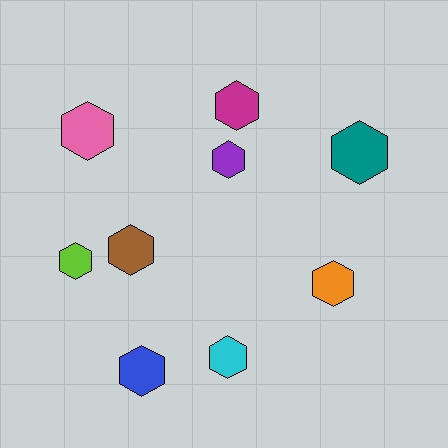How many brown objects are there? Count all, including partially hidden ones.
There is 1 brown object.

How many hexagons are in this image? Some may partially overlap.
There are 9 hexagons.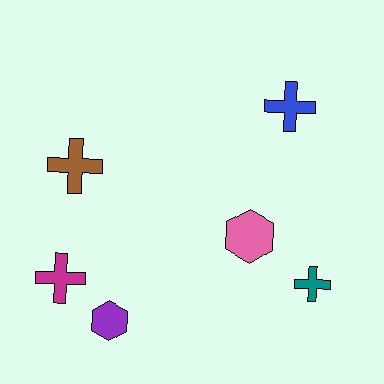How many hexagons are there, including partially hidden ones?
There are 2 hexagons.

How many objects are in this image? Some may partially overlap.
There are 6 objects.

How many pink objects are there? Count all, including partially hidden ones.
There is 1 pink object.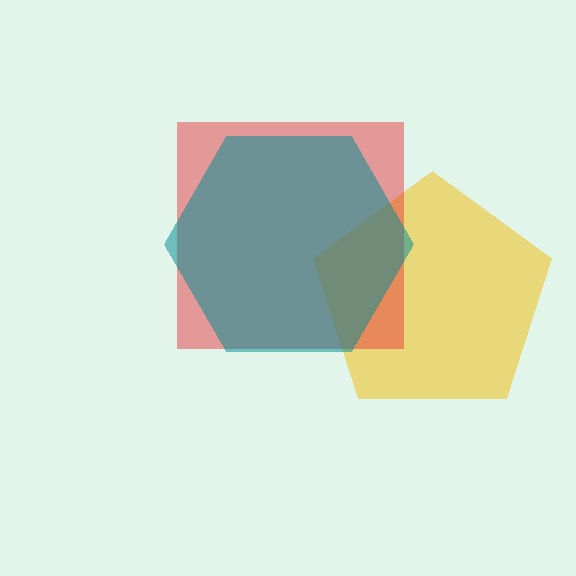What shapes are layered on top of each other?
The layered shapes are: a yellow pentagon, a red square, a teal hexagon.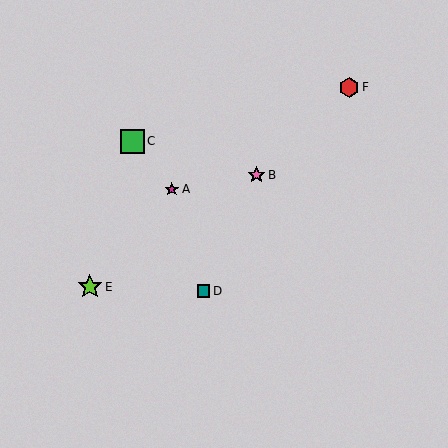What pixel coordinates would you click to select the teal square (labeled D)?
Click at (204, 291) to select the teal square D.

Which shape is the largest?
The lime star (labeled E) is the largest.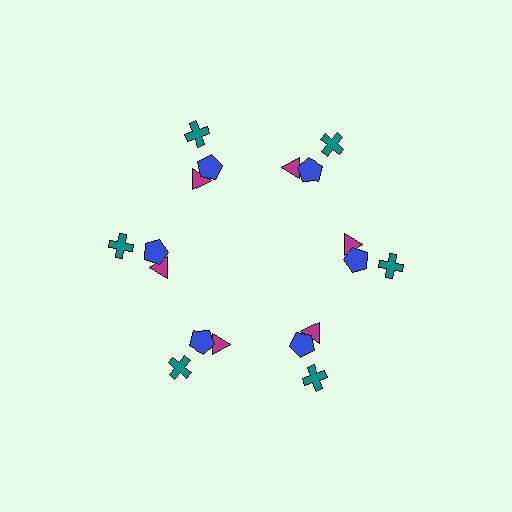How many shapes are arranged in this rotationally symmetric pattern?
There are 18 shapes, arranged in 6 groups of 3.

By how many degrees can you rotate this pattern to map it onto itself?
The pattern maps onto itself every 60 degrees of rotation.